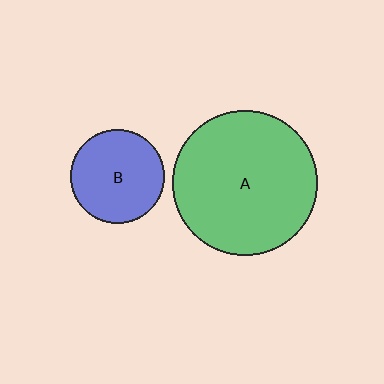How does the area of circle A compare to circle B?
Approximately 2.4 times.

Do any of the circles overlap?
No, none of the circles overlap.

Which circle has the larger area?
Circle A (green).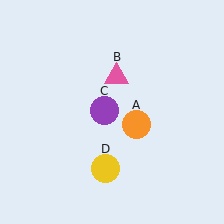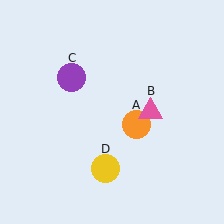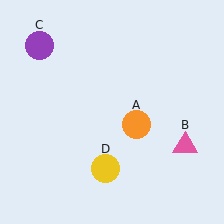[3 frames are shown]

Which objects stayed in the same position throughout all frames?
Orange circle (object A) and yellow circle (object D) remained stationary.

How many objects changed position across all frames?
2 objects changed position: pink triangle (object B), purple circle (object C).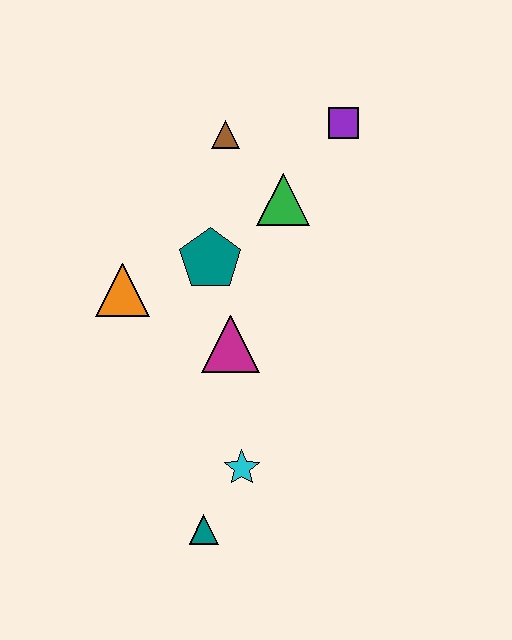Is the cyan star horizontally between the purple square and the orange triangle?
Yes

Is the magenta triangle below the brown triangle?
Yes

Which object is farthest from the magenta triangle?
The purple square is farthest from the magenta triangle.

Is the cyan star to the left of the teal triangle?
No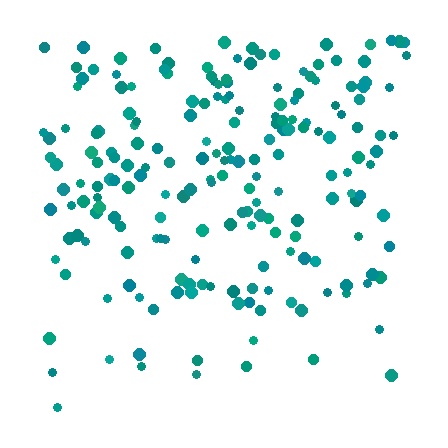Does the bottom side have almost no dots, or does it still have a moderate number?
Still a moderate number, just noticeably fewer than the top.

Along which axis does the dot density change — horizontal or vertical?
Vertical.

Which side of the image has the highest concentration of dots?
The top.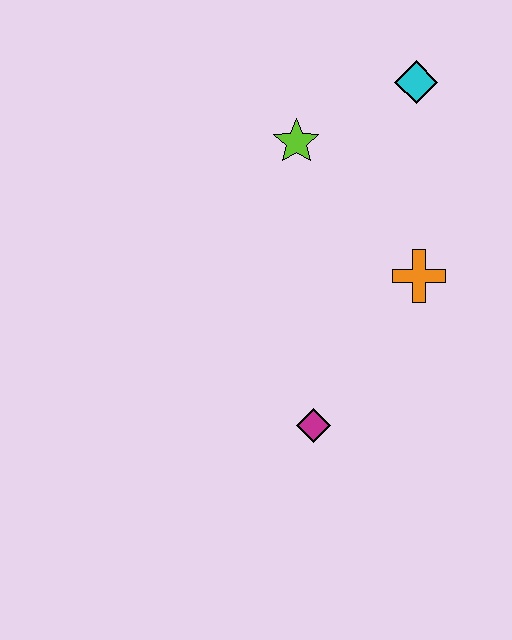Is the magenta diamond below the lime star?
Yes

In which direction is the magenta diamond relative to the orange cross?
The magenta diamond is below the orange cross.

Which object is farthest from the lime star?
The magenta diamond is farthest from the lime star.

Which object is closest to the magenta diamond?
The orange cross is closest to the magenta diamond.